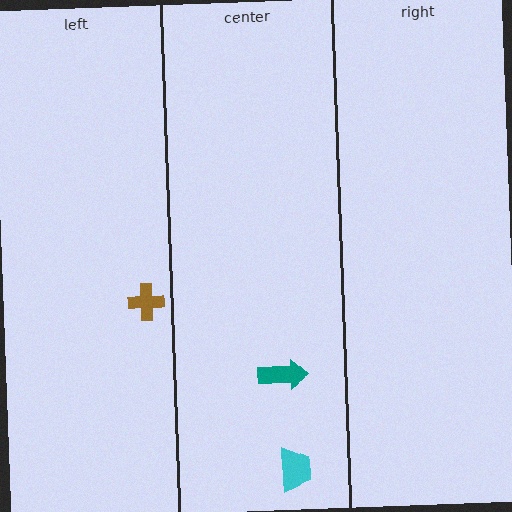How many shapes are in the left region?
1.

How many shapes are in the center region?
2.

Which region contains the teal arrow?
The center region.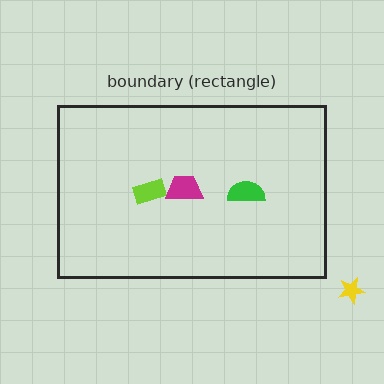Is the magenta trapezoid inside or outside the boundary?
Inside.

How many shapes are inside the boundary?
3 inside, 1 outside.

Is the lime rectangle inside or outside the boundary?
Inside.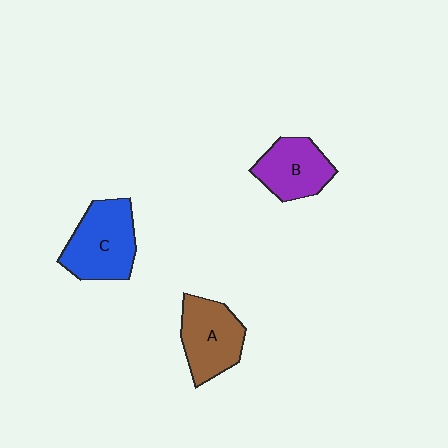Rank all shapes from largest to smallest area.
From largest to smallest: C (blue), A (brown), B (purple).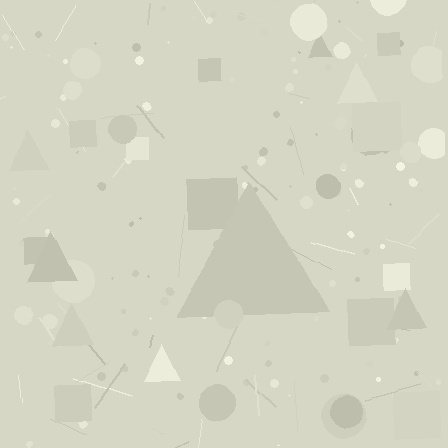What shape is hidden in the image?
A triangle is hidden in the image.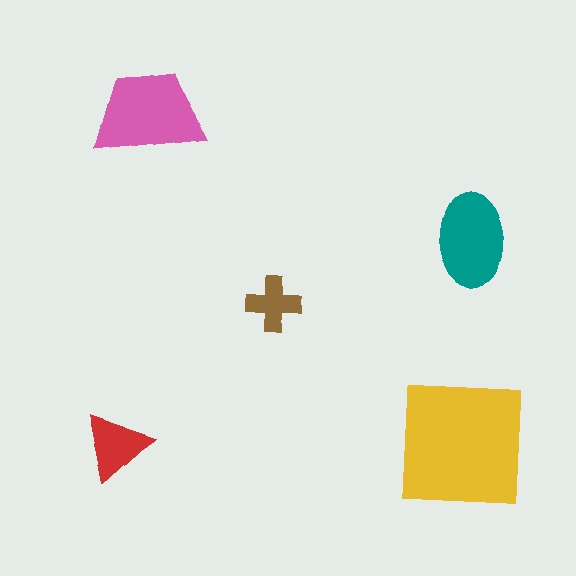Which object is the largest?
The yellow square.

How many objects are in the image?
There are 5 objects in the image.